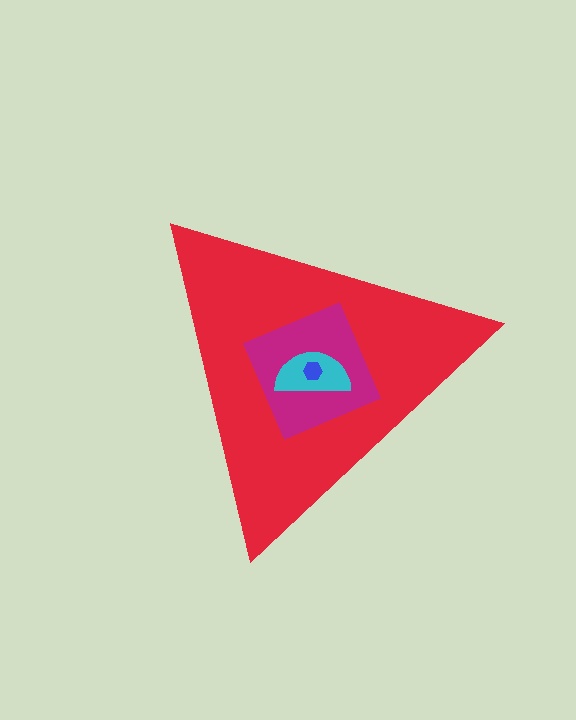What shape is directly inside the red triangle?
The magenta square.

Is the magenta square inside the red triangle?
Yes.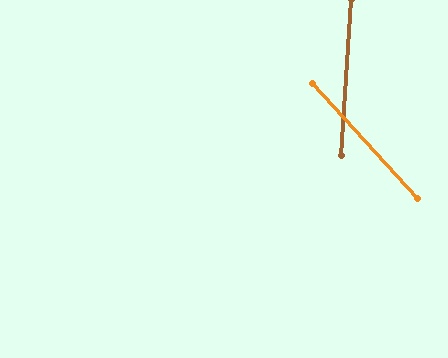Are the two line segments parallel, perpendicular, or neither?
Neither parallel nor perpendicular — they differ by about 46°.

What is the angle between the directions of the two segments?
Approximately 46 degrees.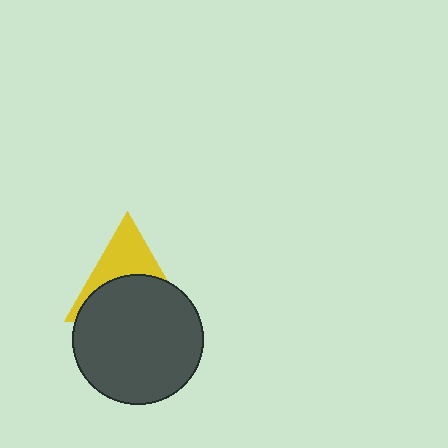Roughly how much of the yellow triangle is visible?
A small part of it is visible (roughly 43%).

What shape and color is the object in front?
The object in front is a dark gray circle.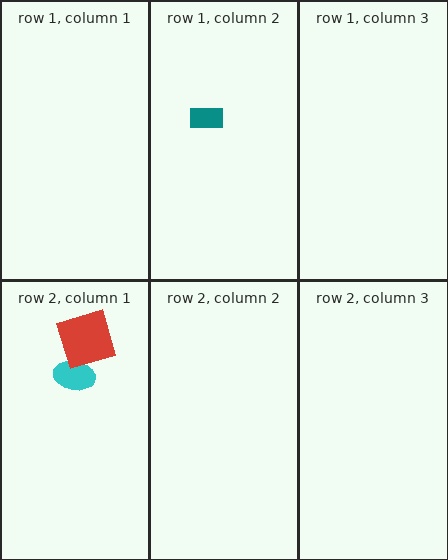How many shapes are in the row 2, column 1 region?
2.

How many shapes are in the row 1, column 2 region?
1.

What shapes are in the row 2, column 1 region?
The cyan ellipse, the red square.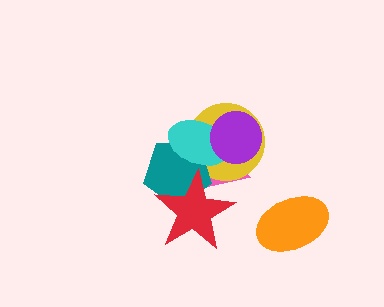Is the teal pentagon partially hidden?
Yes, it is partially covered by another shape.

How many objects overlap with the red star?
2 objects overlap with the red star.